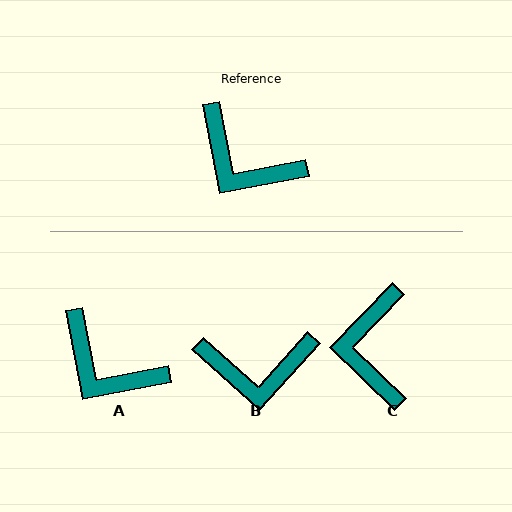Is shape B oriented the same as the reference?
No, it is off by about 37 degrees.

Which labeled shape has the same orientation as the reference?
A.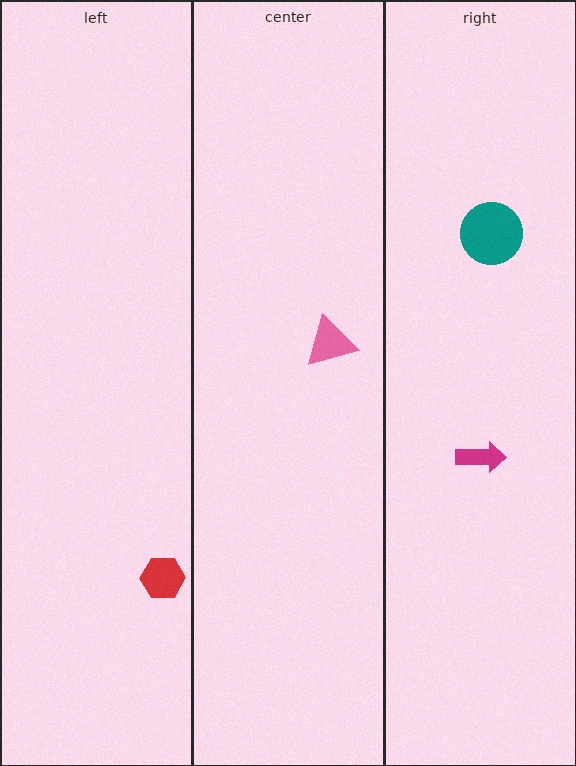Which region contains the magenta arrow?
The right region.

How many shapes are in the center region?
1.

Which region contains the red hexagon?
The left region.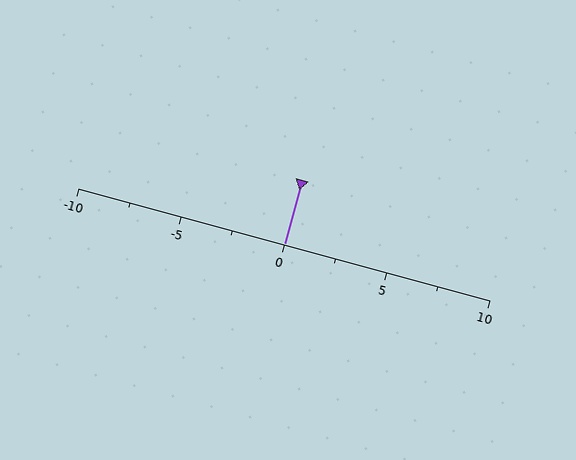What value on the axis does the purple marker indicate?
The marker indicates approximately 0.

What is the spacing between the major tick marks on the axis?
The major ticks are spaced 5 apart.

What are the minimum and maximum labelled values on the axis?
The axis runs from -10 to 10.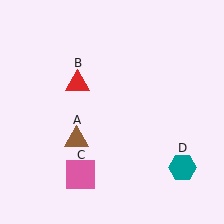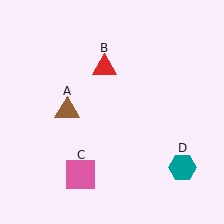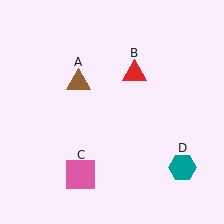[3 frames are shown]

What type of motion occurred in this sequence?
The brown triangle (object A), red triangle (object B) rotated clockwise around the center of the scene.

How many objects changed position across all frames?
2 objects changed position: brown triangle (object A), red triangle (object B).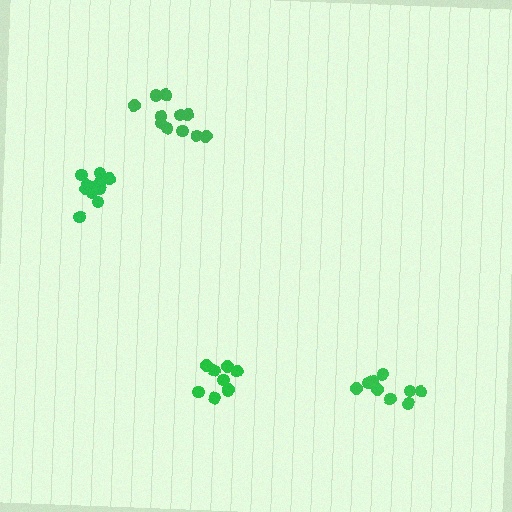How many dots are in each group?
Group 1: 10 dots, Group 2: 11 dots, Group 3: 9 dots, Group 4: 11 dots (41 total).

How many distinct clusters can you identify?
There are 4 distinct clusters.